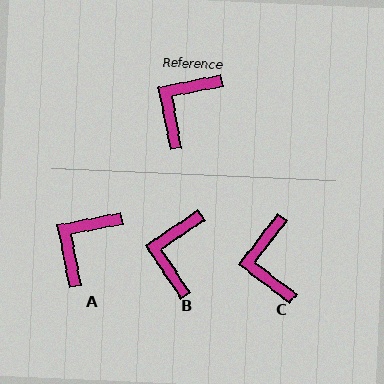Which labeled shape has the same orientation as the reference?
A.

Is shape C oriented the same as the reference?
No, it is off by about 42 degrees.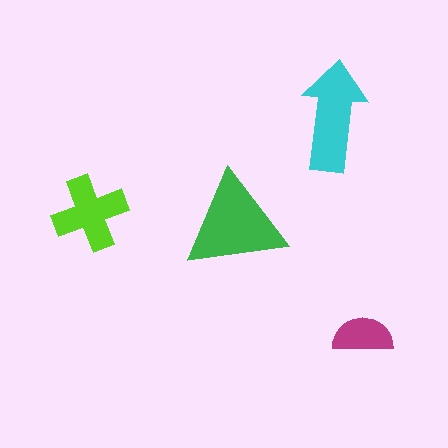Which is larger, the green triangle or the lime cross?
The green triangle.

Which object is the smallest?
The magenta semicircle.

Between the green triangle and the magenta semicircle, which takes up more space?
The green triangle.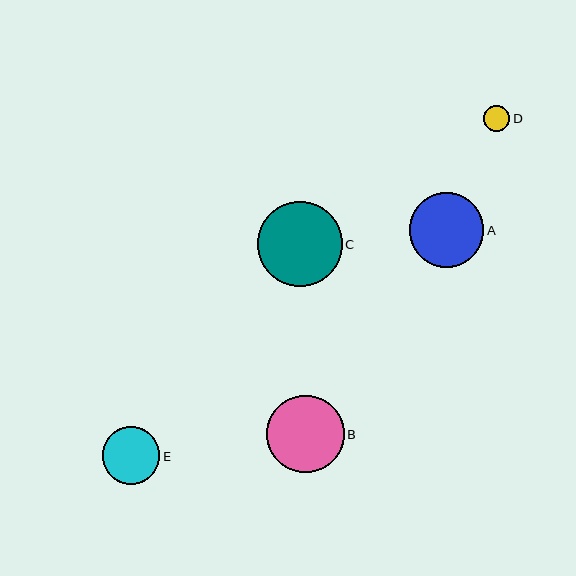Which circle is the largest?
Circle C is the largest with a size of approximately 85 pixels.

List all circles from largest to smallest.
From largest to smallest: C, B, A, E, D.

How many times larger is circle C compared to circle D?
Circle C is approximately 3.3 times the size of circle D.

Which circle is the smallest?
Circle D is the smallest with a size of approximately 26 pixels.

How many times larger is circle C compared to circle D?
Circle C is approximately 3.3 times the size of circle D.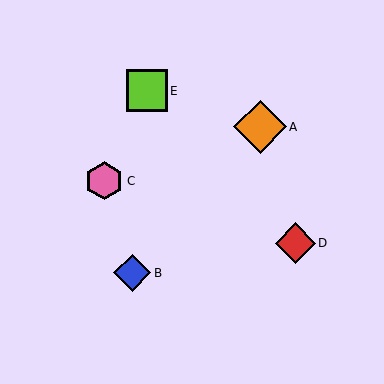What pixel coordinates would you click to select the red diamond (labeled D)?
Click at (295, 243) to select the red diamond D.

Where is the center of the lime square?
The center of the lime square is at (147, 91).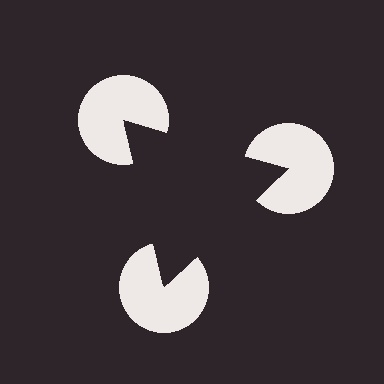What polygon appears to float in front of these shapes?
An illusory triangle — its edges are inferred from the aligned wedge cuts in the pac-man discs, not physically drawn.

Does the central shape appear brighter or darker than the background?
It typically appears slightly darker than the background, even though no actual brightness change is drawn.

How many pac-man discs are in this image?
There are 3 — one at each vertex of the illusory triangle.